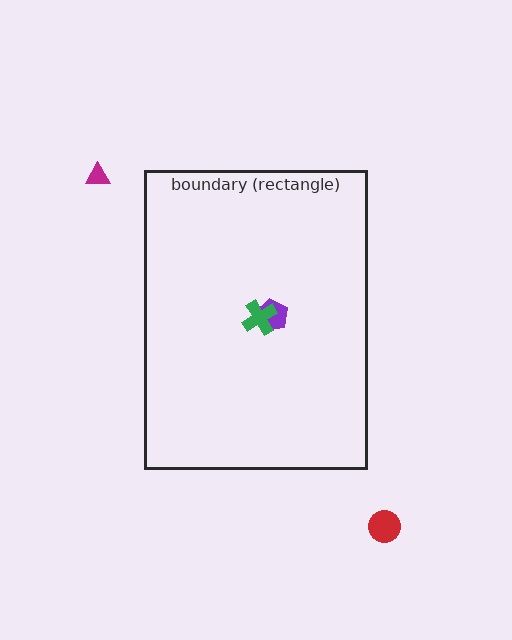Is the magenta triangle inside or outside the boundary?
Outside.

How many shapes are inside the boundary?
2 inside, 2 outside.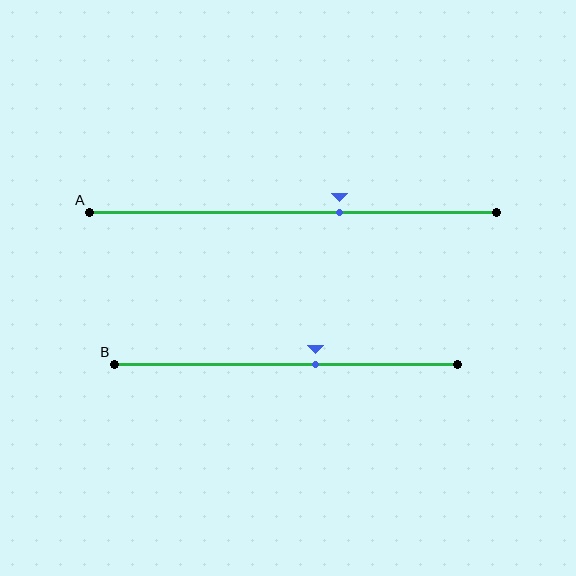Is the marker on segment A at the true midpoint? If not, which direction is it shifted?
No, the marker on segment A is shifted to the right by about 11% of the segment length.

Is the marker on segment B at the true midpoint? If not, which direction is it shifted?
No, the marker on segment B is shifted to the right by about 9% of the segment length.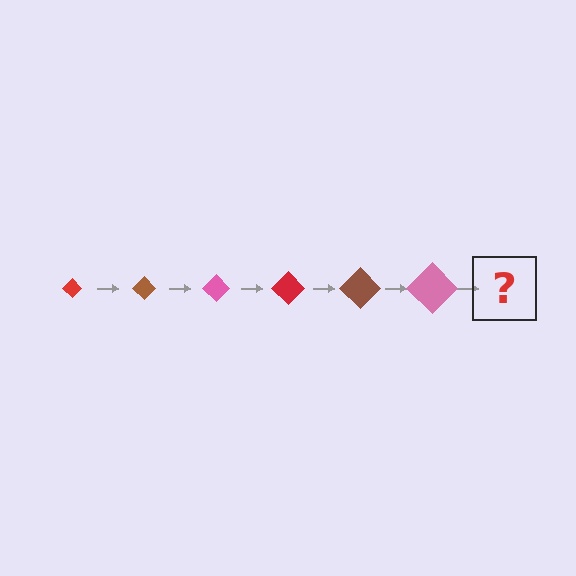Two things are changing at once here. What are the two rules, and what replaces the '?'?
The two rules are that the diamond grows larger each step and the color cycles through red, brown, and pink. The '?' should be a red diamond, larger than the previous one.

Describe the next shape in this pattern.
It should be a red diamond, larger than the previous one.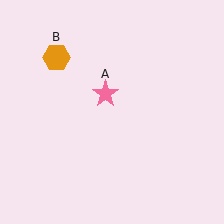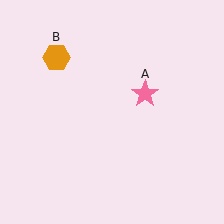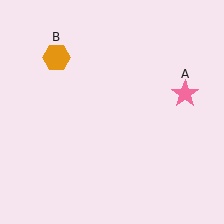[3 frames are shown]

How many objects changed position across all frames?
1 object changed position: pink star (object A).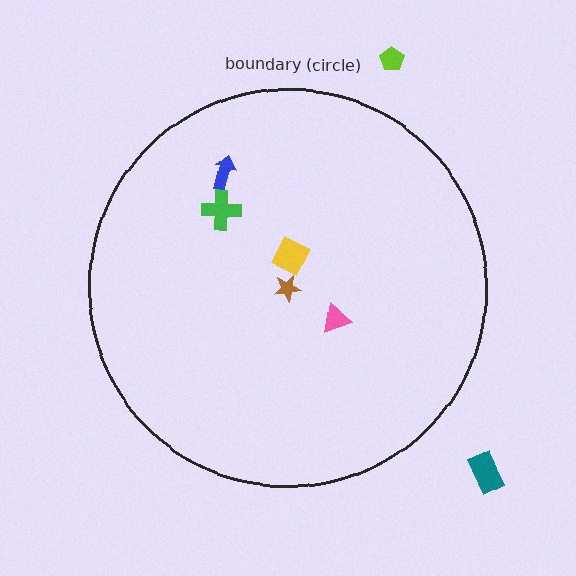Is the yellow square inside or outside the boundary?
Inside.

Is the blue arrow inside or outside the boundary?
Inside.